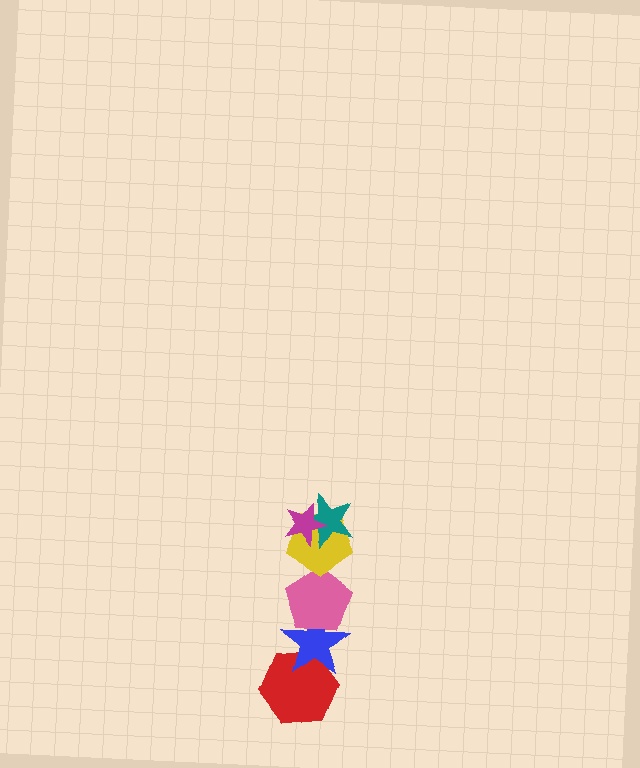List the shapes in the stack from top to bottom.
From top to bottom: the magenta star, the teal star, the yellow pentagon, the pink pentagon, the blue star, the red hexagon.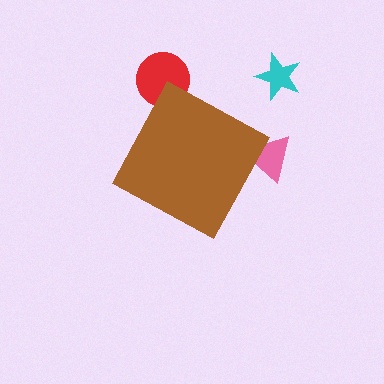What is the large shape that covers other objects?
A brown diamond.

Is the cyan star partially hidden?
No, the cyan star is fully visible.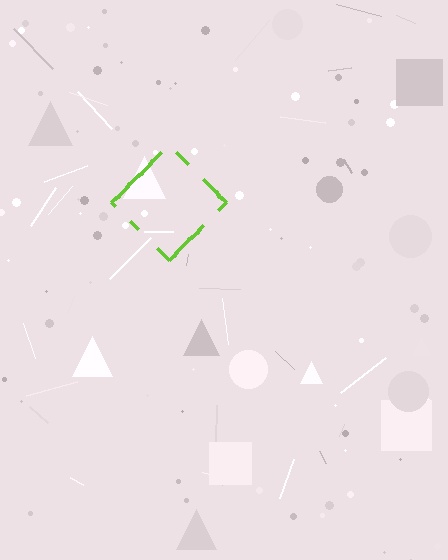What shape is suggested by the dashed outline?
The dashed outline suggests a diamond.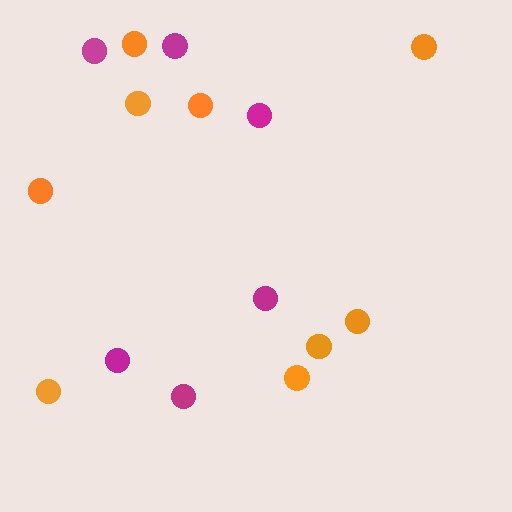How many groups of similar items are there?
There are 2 groups: one group of magenta circles (6) and one group of orange circles (9).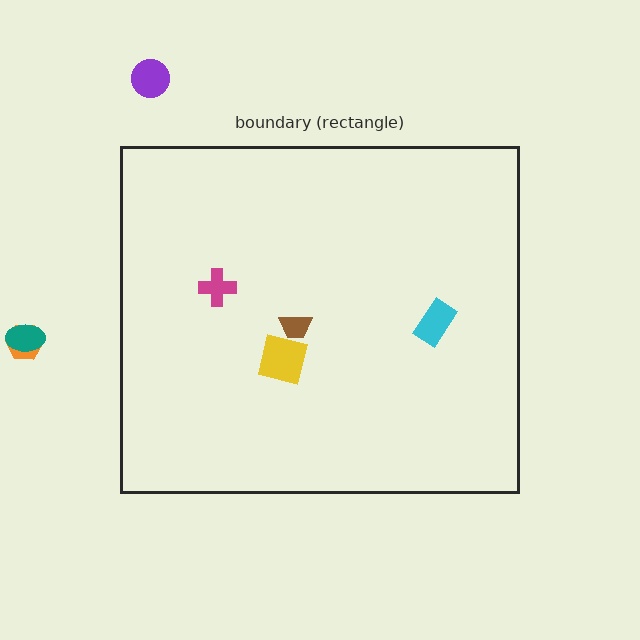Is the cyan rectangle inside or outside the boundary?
Inside.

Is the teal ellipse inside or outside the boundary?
Outside.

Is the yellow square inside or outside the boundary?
Inside.